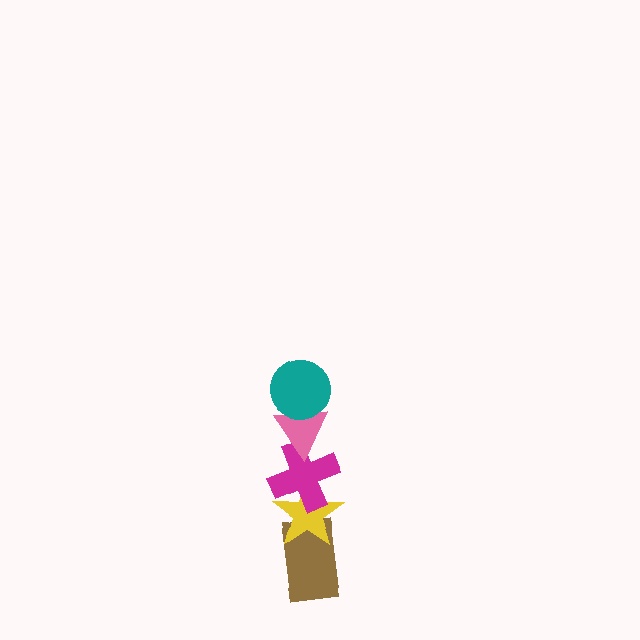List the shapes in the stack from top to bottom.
From top to bottom: the teal circle, the pink triangle, the magenta cross, the yellow star, the brown rectangle.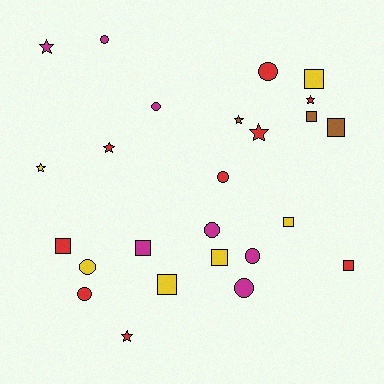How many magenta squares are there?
There is 1 magenta square.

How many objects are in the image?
There are 25 objects.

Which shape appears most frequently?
Square, with 9 objects.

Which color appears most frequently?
Red, with 9 objects.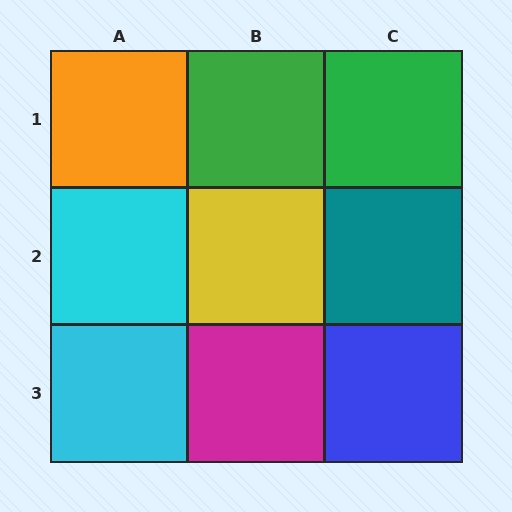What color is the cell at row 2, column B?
Yellow.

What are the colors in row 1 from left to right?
Orange, green, green.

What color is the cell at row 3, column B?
Magenta.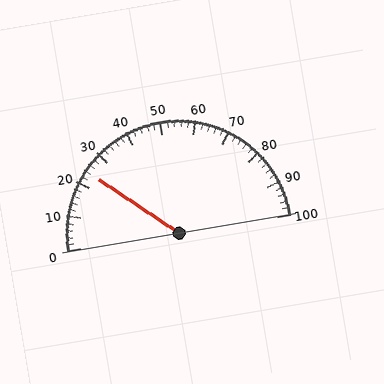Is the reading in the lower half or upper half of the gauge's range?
The reading is in the lower half of the range (0 to 100).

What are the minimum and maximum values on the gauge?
The gauge ranges from 0 to 100.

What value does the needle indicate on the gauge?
The needle indicates approximately 24.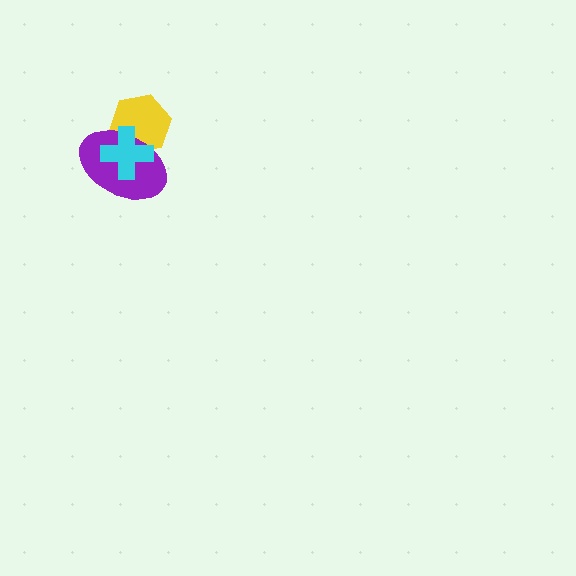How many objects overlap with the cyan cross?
2 objects overlap with the cyan cross.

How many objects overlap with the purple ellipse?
2 objects overlap with the purple ellipse.